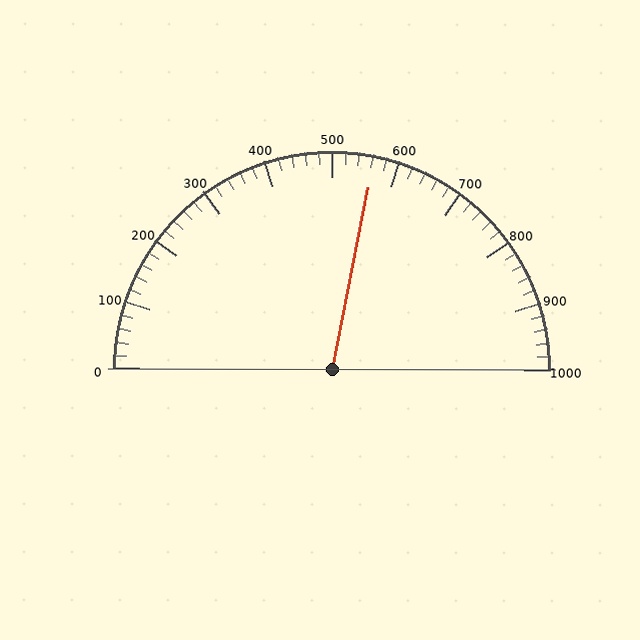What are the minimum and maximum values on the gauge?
The gauge ranges from 0 to 1000.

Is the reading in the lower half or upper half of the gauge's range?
The reading is in the upper half of the range (0 to 1000).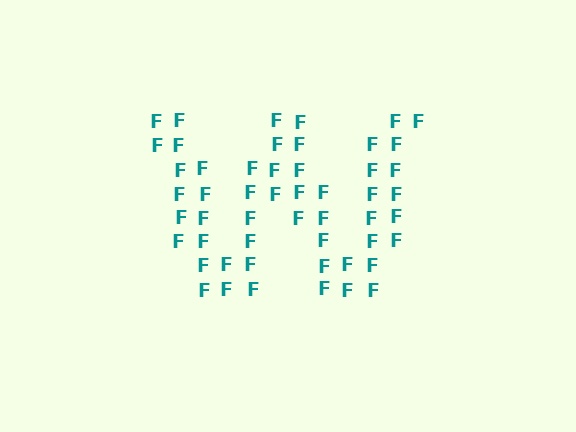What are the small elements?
The small elements are letter F's.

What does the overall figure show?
The overall figure shows the letter W.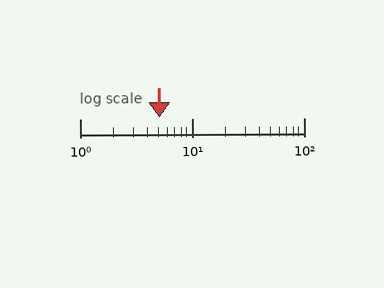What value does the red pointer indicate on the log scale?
The pointer indicates approximately 5.1.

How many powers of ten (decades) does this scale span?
The scale spans 2 decades, from 1 to 100.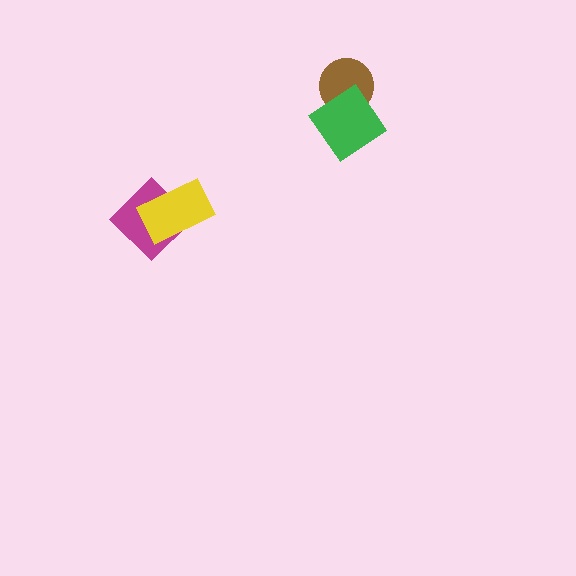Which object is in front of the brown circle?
The green diamond is in front of the brown circle.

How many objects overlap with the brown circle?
1 object overlaps with the brown circle.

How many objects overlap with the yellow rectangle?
1 object overlaps with the yellow rectangle.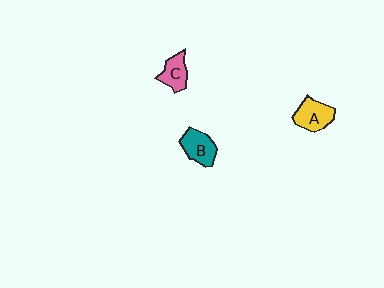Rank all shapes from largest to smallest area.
From largest to smallest: A (yellow), B (teal), C (pink).